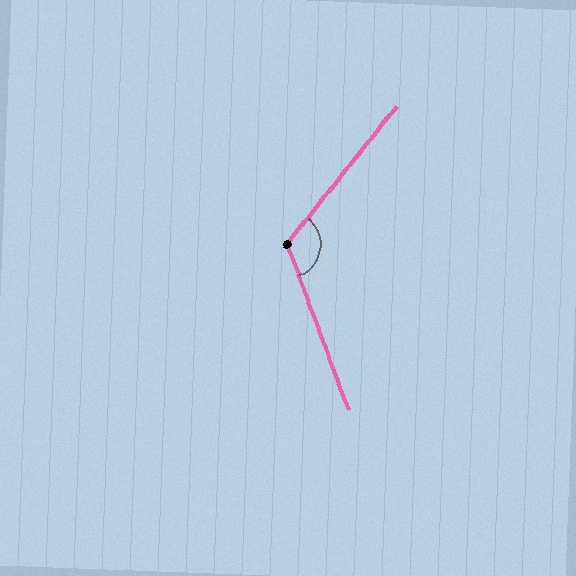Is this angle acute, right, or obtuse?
It is obtuse.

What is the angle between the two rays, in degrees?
Approximately 121 degrees.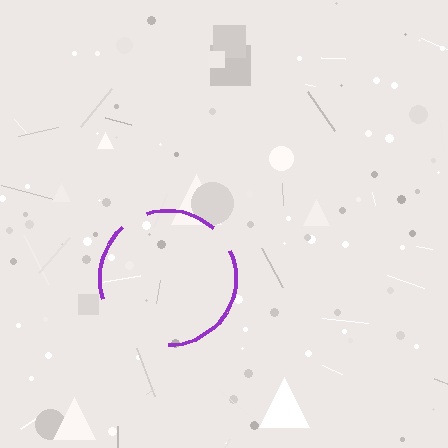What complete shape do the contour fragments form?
The contour fragments form a circle.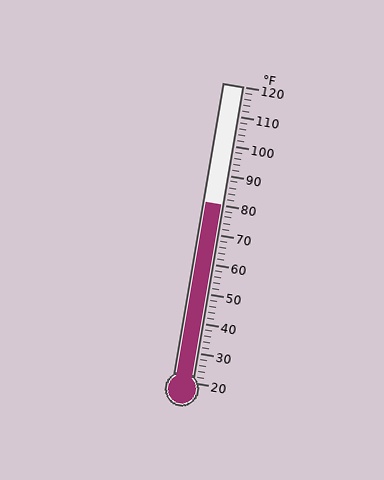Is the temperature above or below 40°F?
The temperature is above 40°F.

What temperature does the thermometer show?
The thermometer shows approximately 80°F.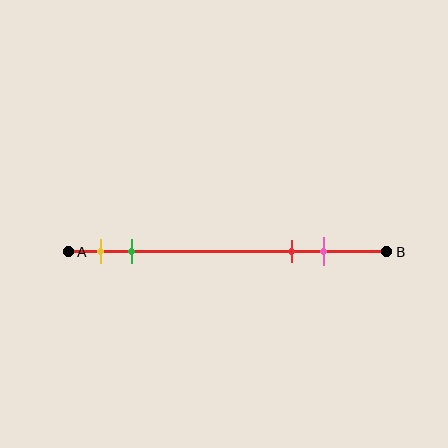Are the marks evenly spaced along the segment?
No, the marks are not evenly spaced.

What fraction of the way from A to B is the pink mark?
The pink mark is approximately 80% (0.8) of the way from A to B.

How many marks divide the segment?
There are 4 marks dividing the segment.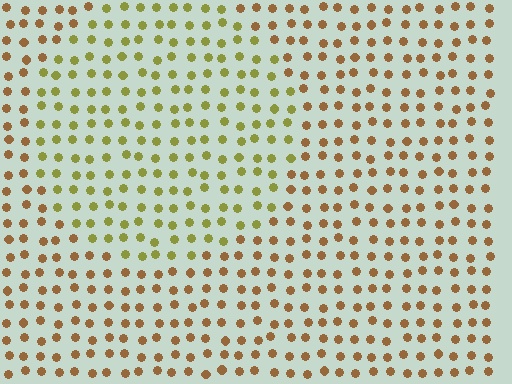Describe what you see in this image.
The image is filled with small brown elements in a uniform arrangement. A circle-shaped region is visible where the elements are tinted to a slightly different hue, forming a subtle color boundary.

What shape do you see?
I see a circle.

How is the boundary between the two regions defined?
The boundary is defined purely by a slight shift in hue (about 39 degrees). Spacing, size, and orientation are identical on both sides.